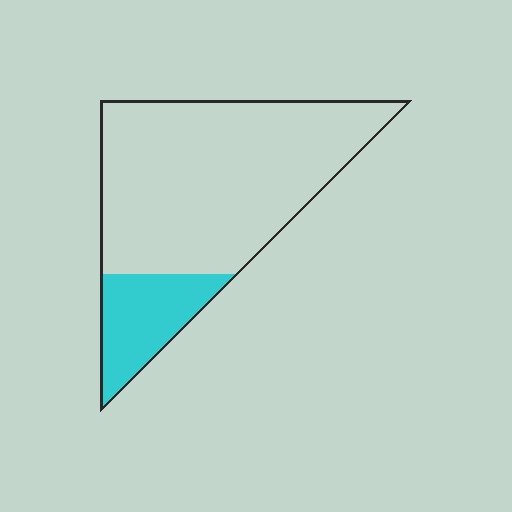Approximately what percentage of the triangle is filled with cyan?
Approximately 20%.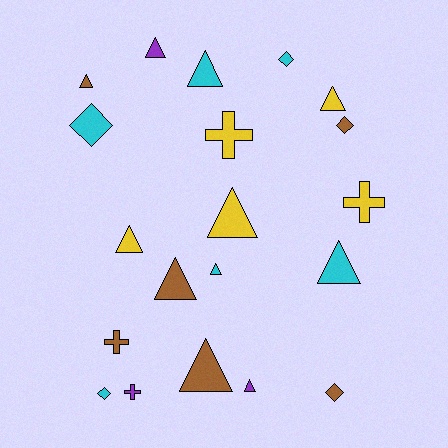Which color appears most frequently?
Brown, with 6 objects.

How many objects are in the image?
There are 20 objects.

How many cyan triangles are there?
There are 3 cyan triangles.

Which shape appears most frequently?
Triangle, with 11 objects.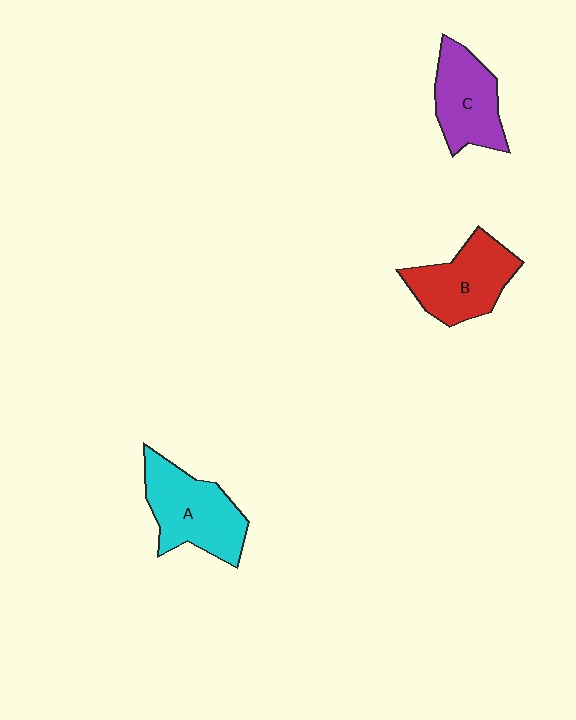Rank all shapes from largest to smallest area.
From largest to smallest: A (cyan), B (red), C (purple).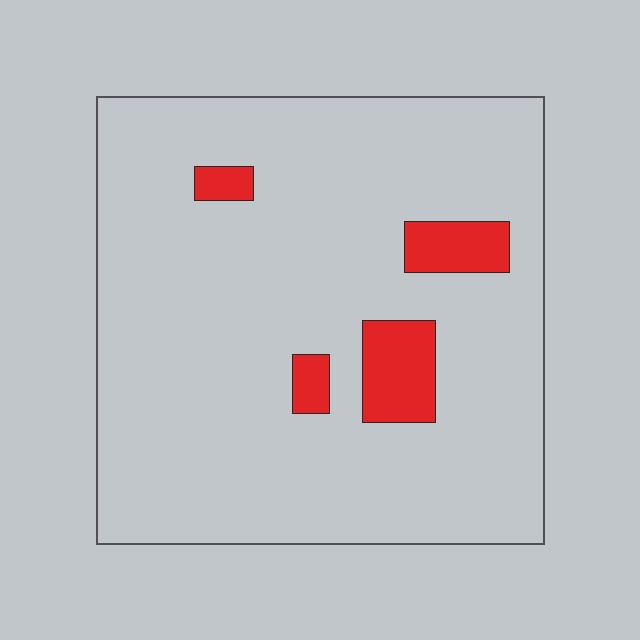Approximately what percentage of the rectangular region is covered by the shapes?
Approximately 10%.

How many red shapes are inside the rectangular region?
4.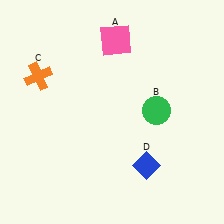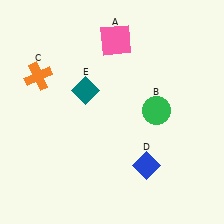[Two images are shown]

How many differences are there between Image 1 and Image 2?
There is 1 difference between the two images.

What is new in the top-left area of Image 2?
A teal diamond (E) was added in the top-left area of Image 2.